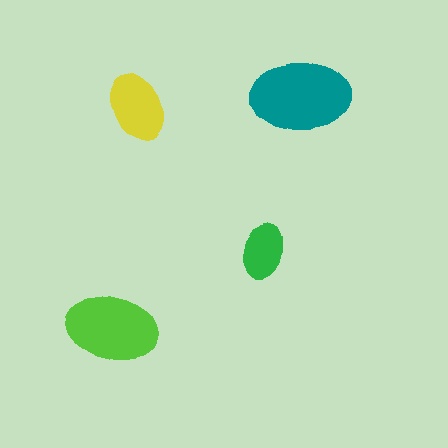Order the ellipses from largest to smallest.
the teal one, the lime one, the yellow one, the green one.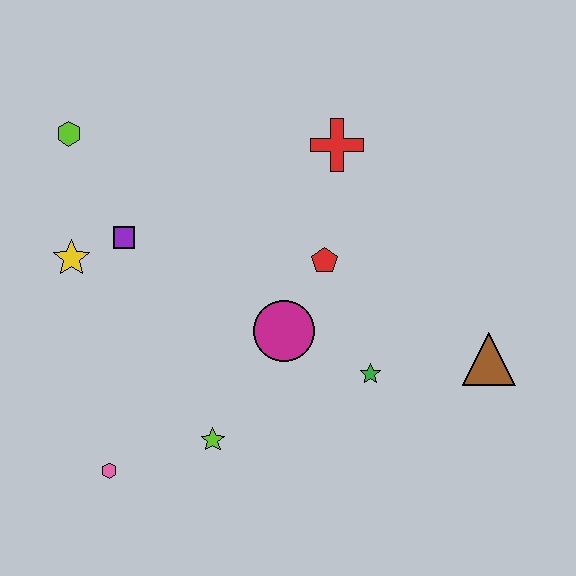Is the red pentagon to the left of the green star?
Yes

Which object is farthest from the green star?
The lime hexagon is farthest from the green star.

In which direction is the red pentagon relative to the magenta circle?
The red pentagon is above the magenta circle.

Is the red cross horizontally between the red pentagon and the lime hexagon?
No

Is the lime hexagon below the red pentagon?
No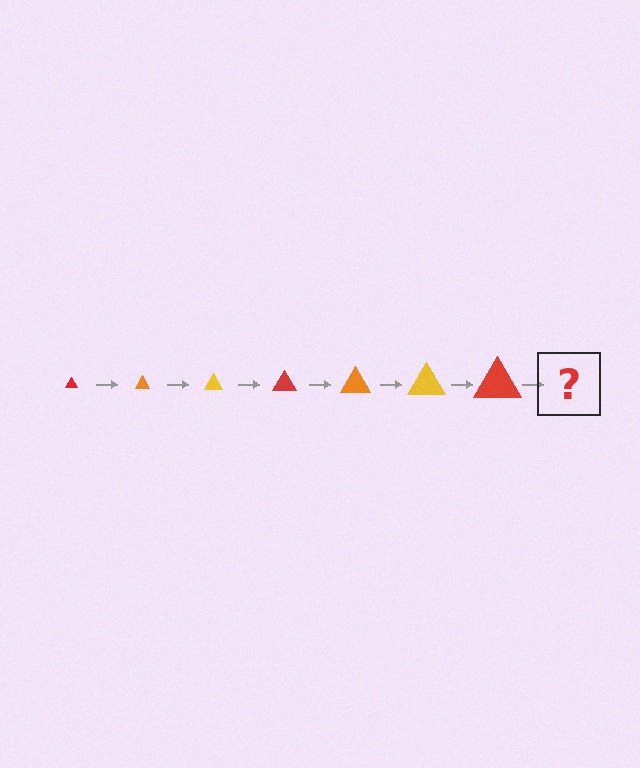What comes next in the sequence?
The next element should be an orange triangle, larger than the previous one.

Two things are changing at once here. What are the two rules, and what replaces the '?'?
The two rules are that the triangle grows larger each step and the color cycles through red, orange, and yellow. The '?' should be an orange triangle, larger than the previous one.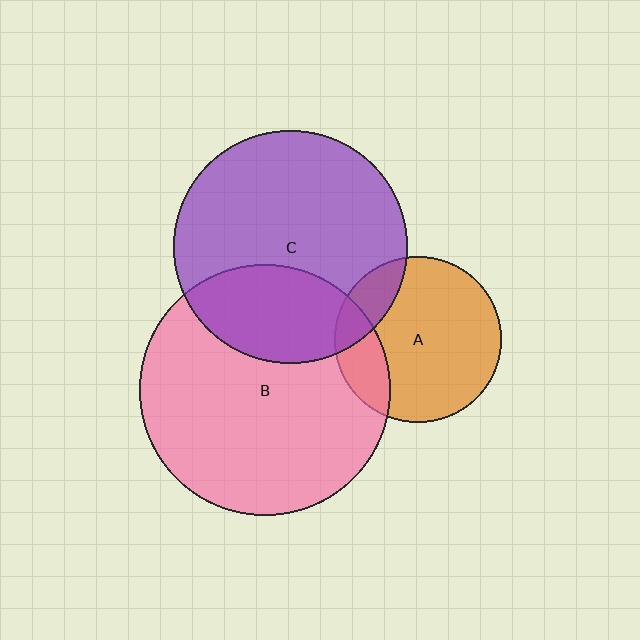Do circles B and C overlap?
Yes.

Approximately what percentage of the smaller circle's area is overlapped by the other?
Approximately 30%.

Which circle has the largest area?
Circle B (pink).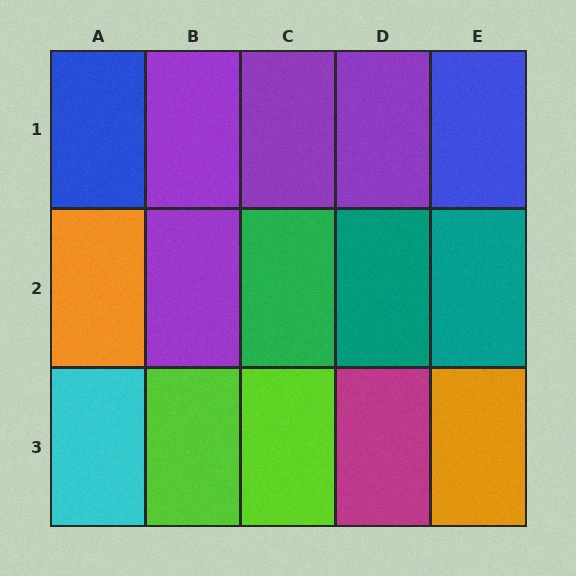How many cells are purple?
4 cells are purple.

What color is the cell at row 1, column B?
Purple.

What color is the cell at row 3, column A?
Cyan.